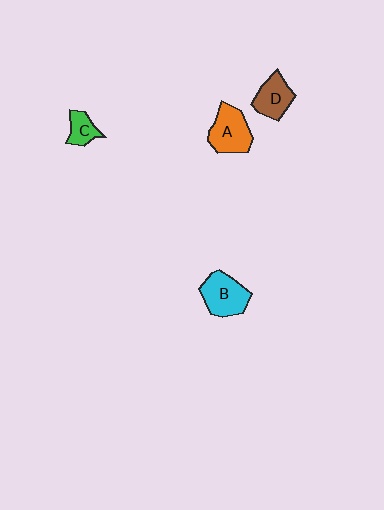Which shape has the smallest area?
Shape C (green).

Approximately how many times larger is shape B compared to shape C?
Approximately 2.0 times.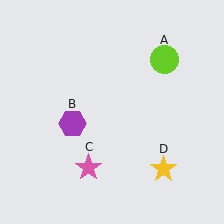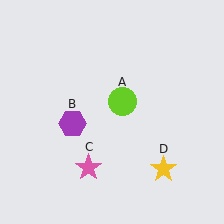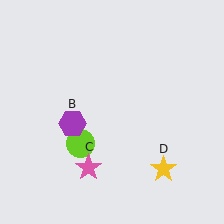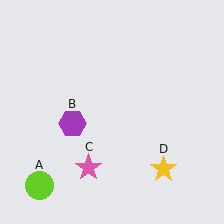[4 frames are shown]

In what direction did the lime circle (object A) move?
The lime circle (object A) moved down and to the left.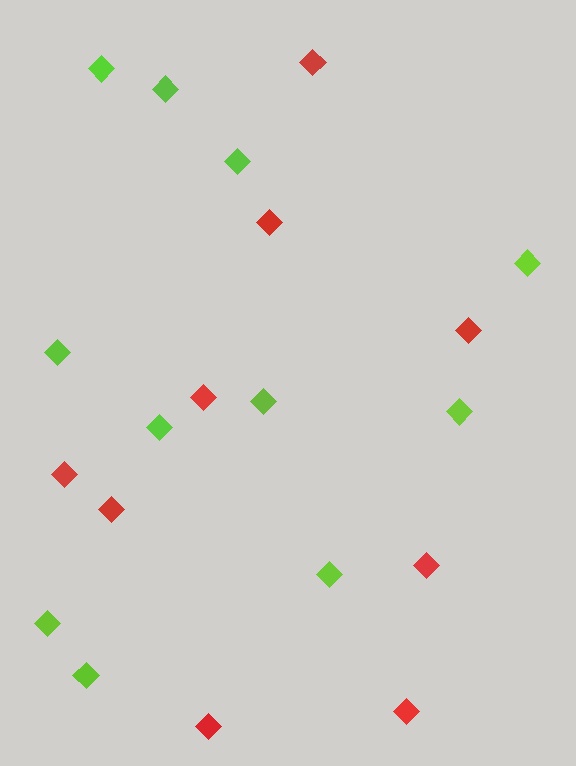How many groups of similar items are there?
There are 2 groups: one group of red diamonds (9) and one group of lime diamonds (11).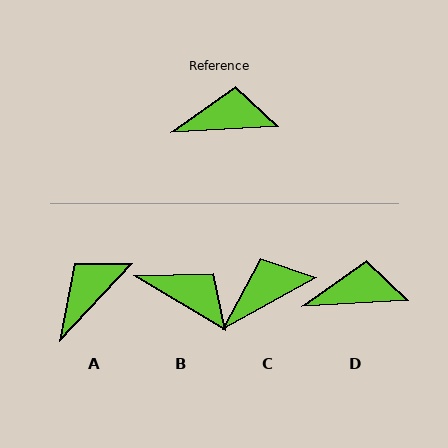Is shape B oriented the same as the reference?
No, it is off by about 34 degrees.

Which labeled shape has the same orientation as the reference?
D.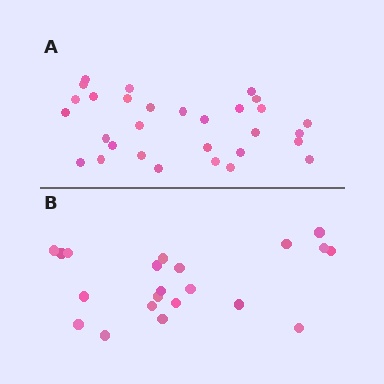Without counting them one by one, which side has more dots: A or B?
Region A (the top region) has more dots.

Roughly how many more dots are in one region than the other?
Region A has roughly 8 or so more dots than region B.